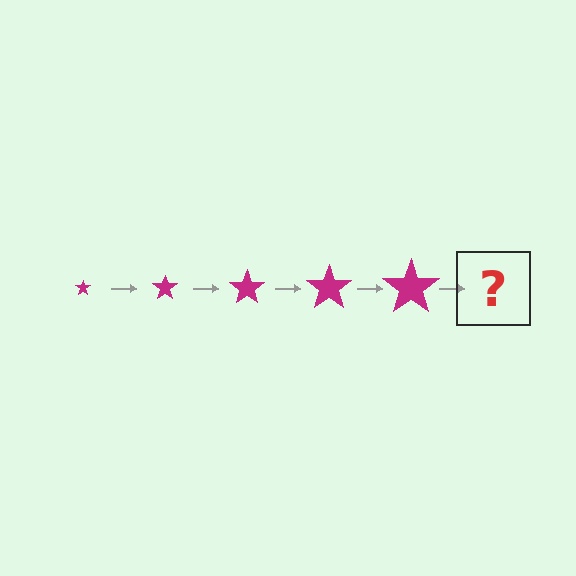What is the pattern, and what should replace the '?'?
The pattern is that the star gets progressively larger each step. The '?' should be a magenta star, larger than the previous one.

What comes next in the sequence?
The next element should be a magenta star, larger than the previous one.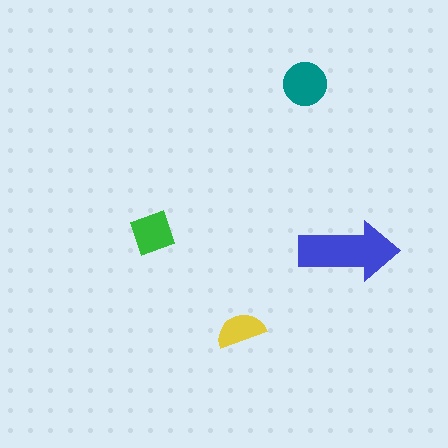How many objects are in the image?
There are 4 objects in the image.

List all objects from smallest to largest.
The yellow semicircle, the green diamond, the teal circle, the blue arrow.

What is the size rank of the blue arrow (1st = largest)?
1st.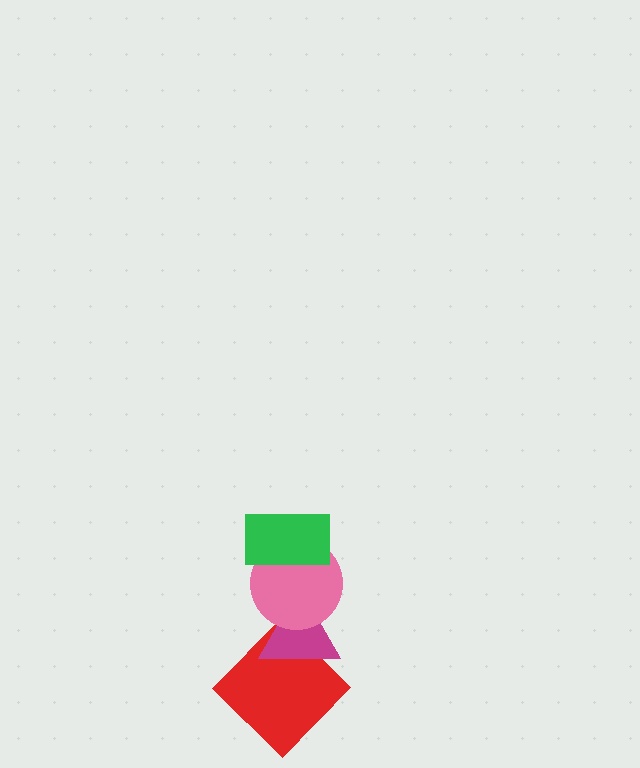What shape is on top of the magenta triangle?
The pink circle is on top of the magenta triangle.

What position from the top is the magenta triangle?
The magenta triangle is 3rd from the top.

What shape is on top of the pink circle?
The green rectangle is on top of the pink circle.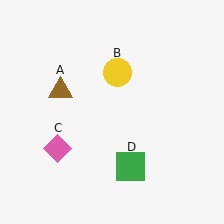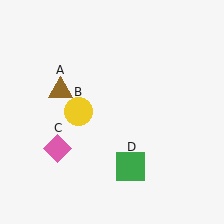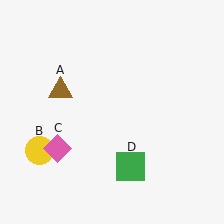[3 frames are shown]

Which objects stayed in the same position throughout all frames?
Brown triangle (object A) and pink diamond (object C) and green square (object D) remained stationary.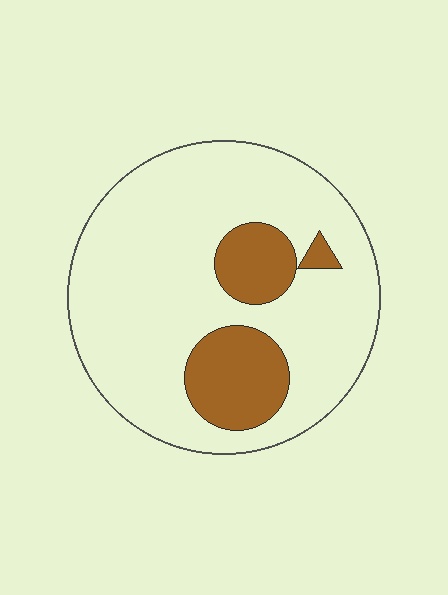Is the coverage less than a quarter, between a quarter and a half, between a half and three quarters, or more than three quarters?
Less than a quarter.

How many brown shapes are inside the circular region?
3.